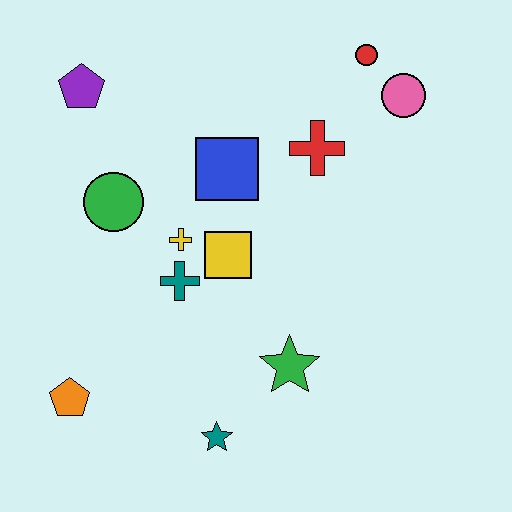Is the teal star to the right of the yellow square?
No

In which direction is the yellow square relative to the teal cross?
The yellow square is to the right of the teal cross.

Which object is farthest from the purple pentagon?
The teal star is farthest from the purple pentagon.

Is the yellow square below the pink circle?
Yes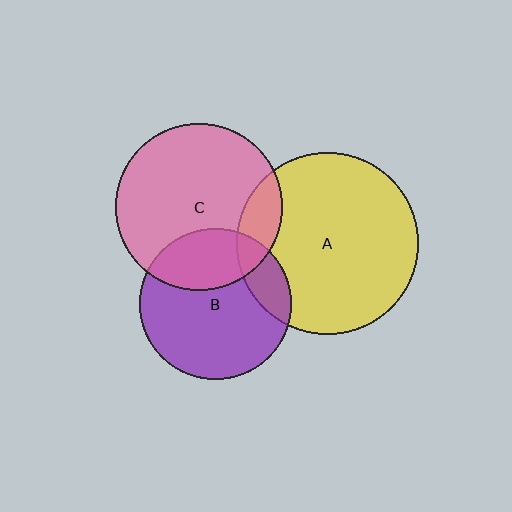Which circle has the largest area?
Circle A (yellow).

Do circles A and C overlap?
Yes.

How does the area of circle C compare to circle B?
Approximately 1.2 times.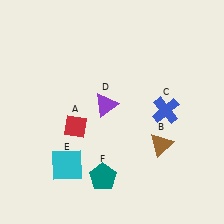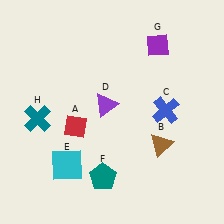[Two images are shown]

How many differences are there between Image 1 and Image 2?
There are 2 differences between the two images.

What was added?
A purple diamond (G), a teal cross (H) were added in Image 2.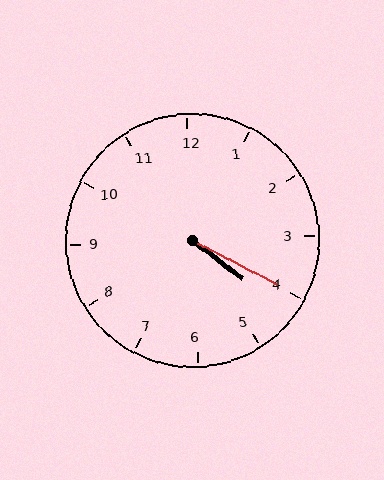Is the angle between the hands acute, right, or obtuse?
It is acute.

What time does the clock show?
4:20.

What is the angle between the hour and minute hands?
Approximately 10 degrees.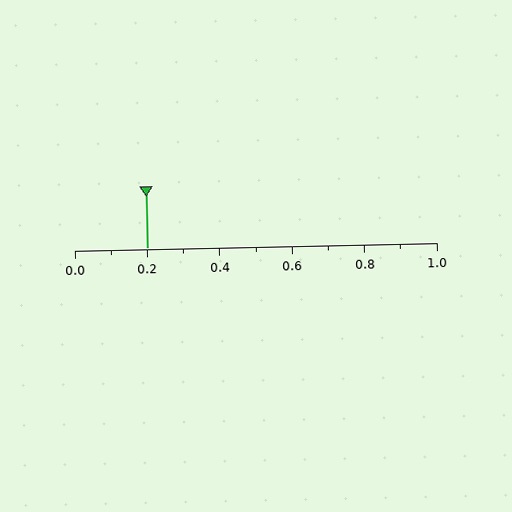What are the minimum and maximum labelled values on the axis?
The axis runs from 0.0 to 1.0.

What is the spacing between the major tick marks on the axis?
The major ticks are spaced 0.2 apart.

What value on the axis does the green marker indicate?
The marker indicates approximately 0.2.